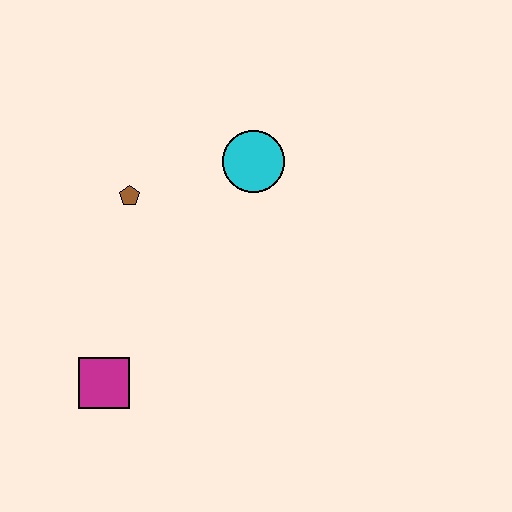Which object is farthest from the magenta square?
The cyan circle is farthest from the magenta square.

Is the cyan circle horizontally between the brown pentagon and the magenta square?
No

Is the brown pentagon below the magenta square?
No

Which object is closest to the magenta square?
The brown pentagon is closest to the magenta square.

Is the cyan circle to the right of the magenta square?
Yes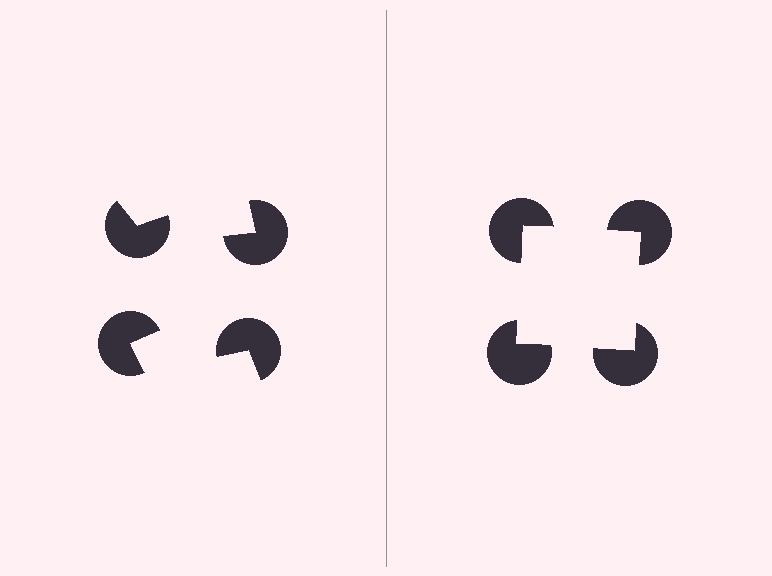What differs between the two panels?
The pac-man discs are positioned identically on both sides; only the wedge orientations differ. On the right they align to a square; on the left they are misaligned.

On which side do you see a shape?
An illusory square appears on the right side. On the left side the wedge cuts are rotated, so no coherent shape forms.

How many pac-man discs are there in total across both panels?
8 — 4 on each side.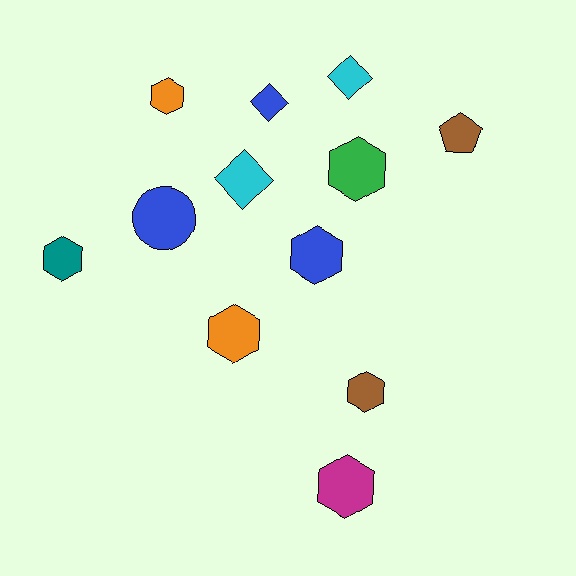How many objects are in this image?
There are 12 objects.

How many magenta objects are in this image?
There is 1 magenta object.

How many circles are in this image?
There is 1 circle.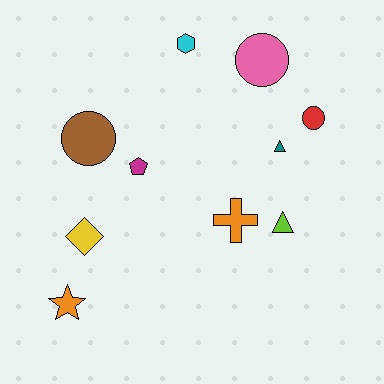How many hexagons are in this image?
There is 1 hexagon.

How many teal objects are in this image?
There is 1 teal object.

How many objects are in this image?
There are 10 objects.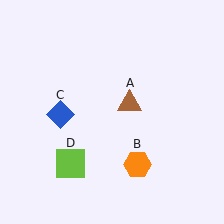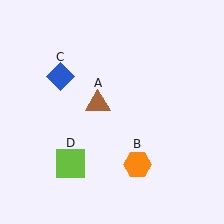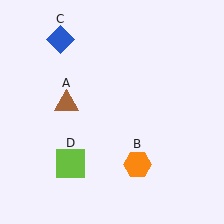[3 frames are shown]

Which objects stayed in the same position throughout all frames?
Orange hexagon (object B) and lime square (object D) remained stationary.